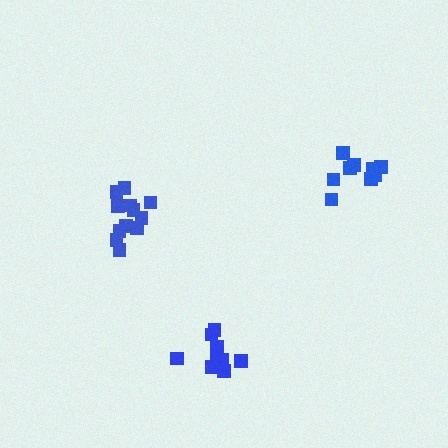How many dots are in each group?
Group 1: 10 dots, Group 2: 12 dots, Group 3: 9 dots (31 total).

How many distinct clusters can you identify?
There are 3 distinct clusters.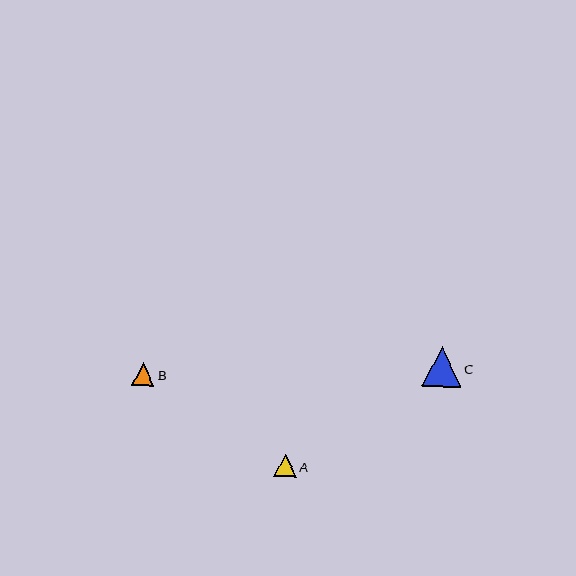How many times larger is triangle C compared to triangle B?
Triangle C is approximately 1.8 times the size of triangle B.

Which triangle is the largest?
Triangle C is the largest with a size of approximately 39 pixels.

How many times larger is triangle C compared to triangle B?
Triangle C is approximately 1.8 times the size of triangle B.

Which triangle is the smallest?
Triangle B is the smallest with a size of approximately 22 pixels.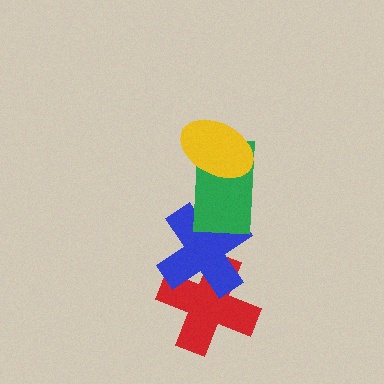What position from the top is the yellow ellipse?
The yellow ellipse is 1st from the top.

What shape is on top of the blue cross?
The green rectangle is on top of the blue cross.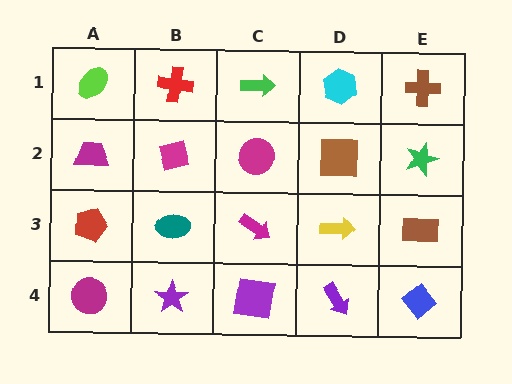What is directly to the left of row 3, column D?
A magenta arrow.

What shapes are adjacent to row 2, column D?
A cyan hexagon (row 1, column D), a yellow arrow (row 3, column D), a magenta circle (row 2, column C), a green star (row 2, column E).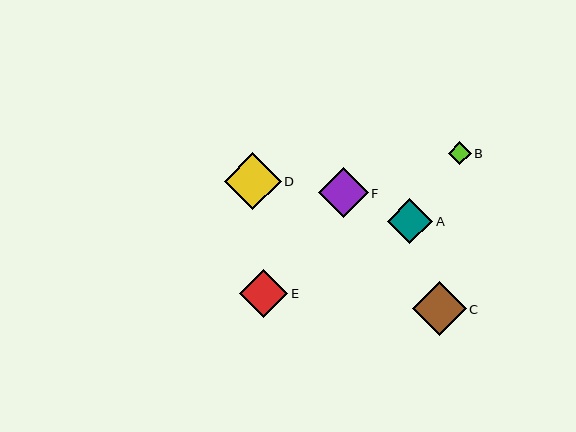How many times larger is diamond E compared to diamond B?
Diamond E is approximately 2.1 times the size of diamond B.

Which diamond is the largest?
Diamond D is the largest with a size of approximately 57 pixels.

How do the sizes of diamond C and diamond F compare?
Diamond C and diamond F are approximately the same size.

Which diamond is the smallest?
Diamond B is the smallest with a size of approximately 23 pixels.